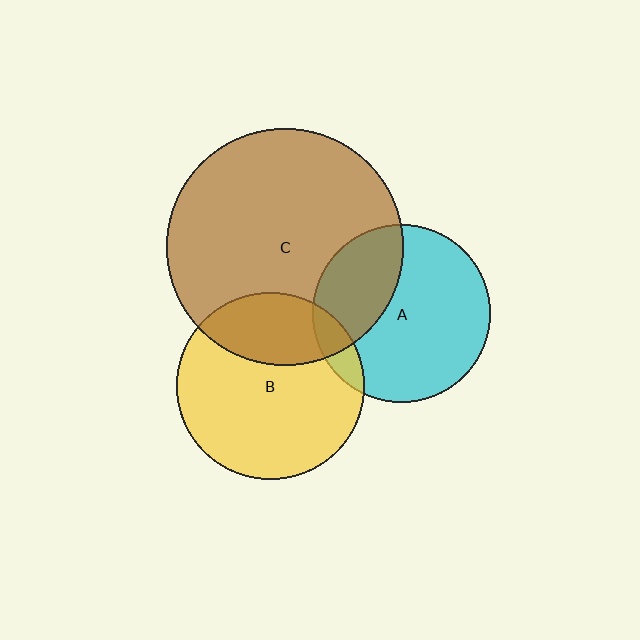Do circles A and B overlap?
Yes.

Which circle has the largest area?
Circle C (brown).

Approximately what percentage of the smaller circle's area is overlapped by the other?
Approximately 10%.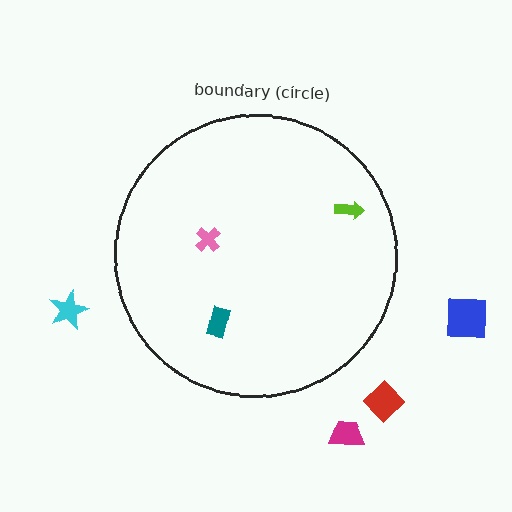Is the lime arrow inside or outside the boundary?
Inside.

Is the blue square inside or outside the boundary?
Outside.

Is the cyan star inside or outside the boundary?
Outside.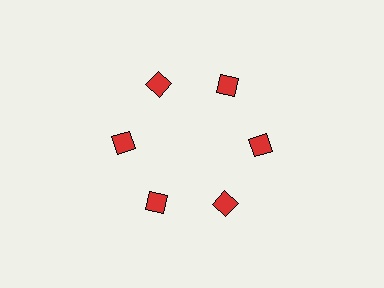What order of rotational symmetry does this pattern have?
This pattern has 6-fold rotational symmetry.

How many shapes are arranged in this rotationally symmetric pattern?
There are 6 shapes, arranged in 6 groups of 1.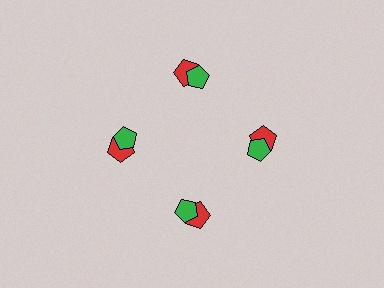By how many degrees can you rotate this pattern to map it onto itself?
The pattern maps onto itself every 90 degrees of rotation.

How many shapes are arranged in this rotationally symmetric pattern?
There are 8 shapes, arranged in 4 groups of 2.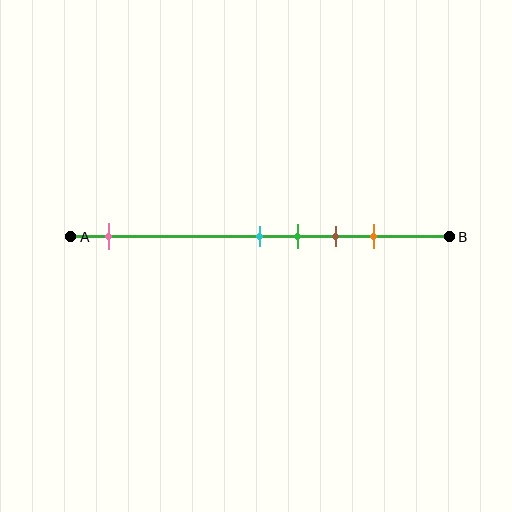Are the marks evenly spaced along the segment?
No, the marks are not evenly spaced.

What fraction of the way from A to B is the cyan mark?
The cyan mark is approximately 50% (0.5) of the way from A to B.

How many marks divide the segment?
There are 5 marks dividing the segment.